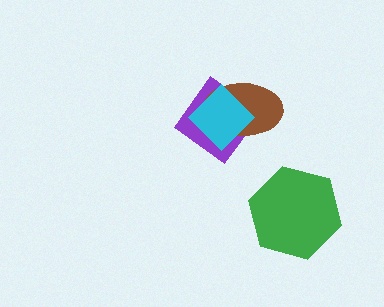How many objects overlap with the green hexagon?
0 objects overlap with the green hexagon.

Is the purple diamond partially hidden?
Yes, it is partially covered by another shape.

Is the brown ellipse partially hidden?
Yes, it is partially covered by another shape.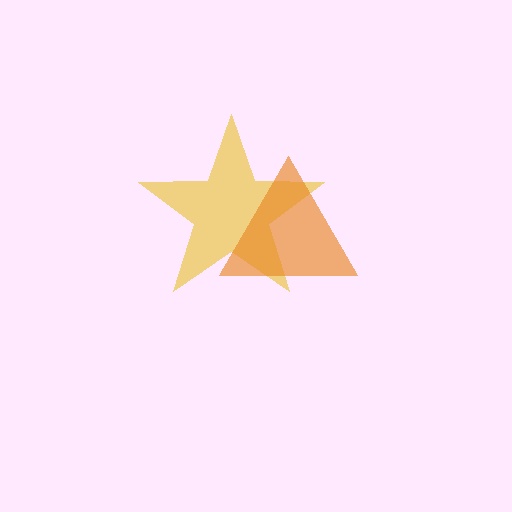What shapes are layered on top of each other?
The layered shapes are: a yellow star, an orange triangle.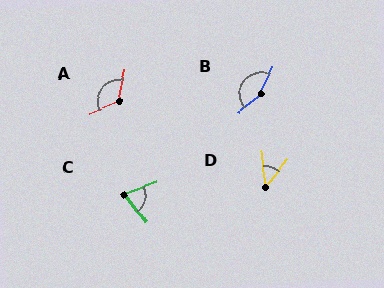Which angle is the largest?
B, at approximately 156 degrees.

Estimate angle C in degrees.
Approximately 72 degrees.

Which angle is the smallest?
D, at approximately 44 degrees.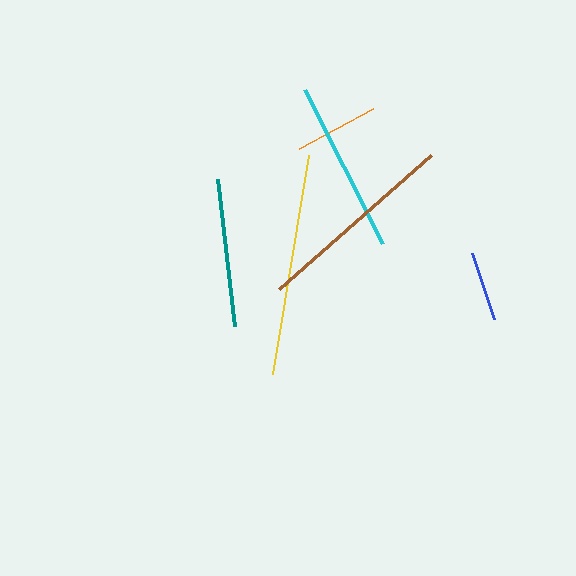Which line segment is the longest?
The yellow line is the longest at approximately 222 pixels.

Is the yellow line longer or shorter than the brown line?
The yellow line is longer than the brown line.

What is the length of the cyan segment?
The cyan segment is approximately 173 pixels long.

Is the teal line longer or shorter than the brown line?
The brown line is longer than the teal line.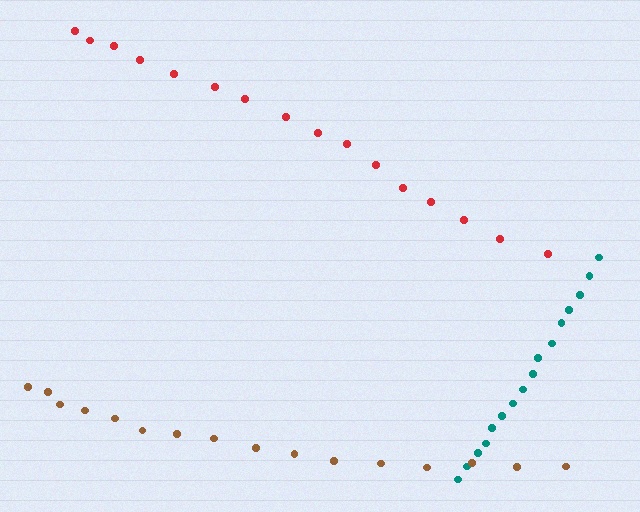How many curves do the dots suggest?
There are 3 distinct paths.